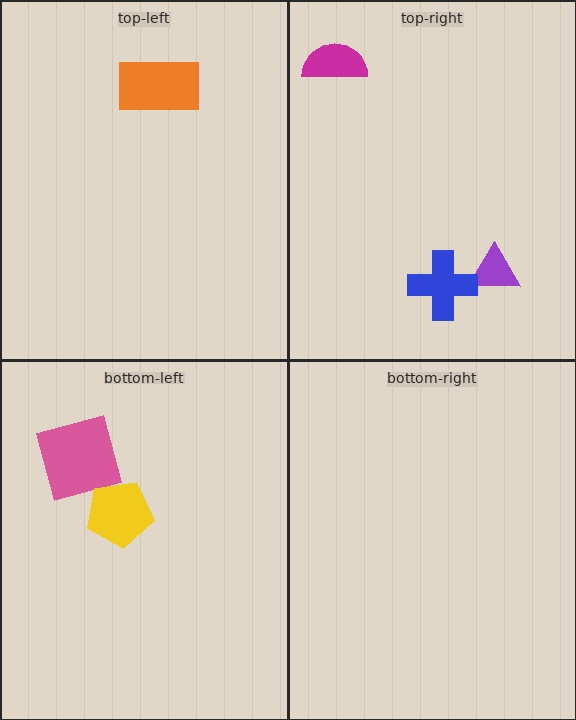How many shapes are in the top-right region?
3.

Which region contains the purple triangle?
The top-right region.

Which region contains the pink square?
The bottom-left region.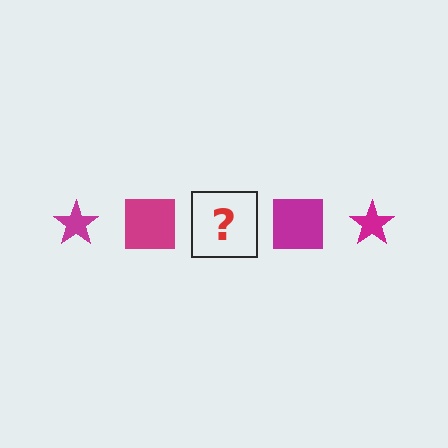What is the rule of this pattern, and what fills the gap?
The rule is that the pattern cycles through star, square shapes in magenta. The gap should be filled with a magenta star.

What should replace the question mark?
The question mark should be replaced with a magenta star.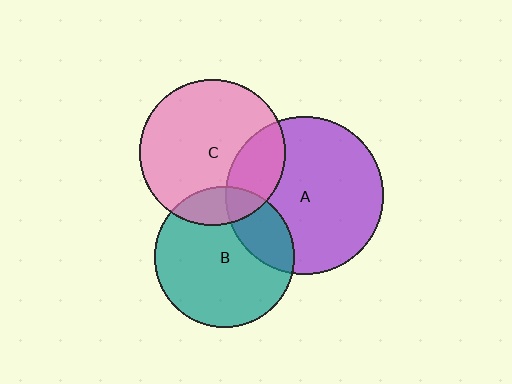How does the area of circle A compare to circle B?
Approximately 1.3 times.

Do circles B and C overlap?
Yes.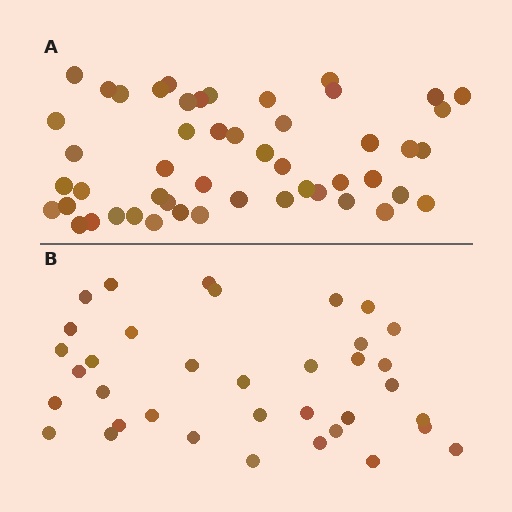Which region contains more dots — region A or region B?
Region A (the top region) has more dots.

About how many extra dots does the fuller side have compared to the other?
Region A has approximately 15 more dots than region B.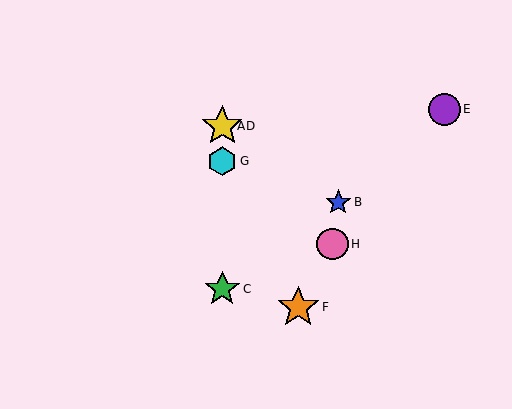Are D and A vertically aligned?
Yes, both are at x≈222.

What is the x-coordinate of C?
Object C is at x≈222.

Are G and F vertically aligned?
No, G is at x≈222 and F is at x≈298.